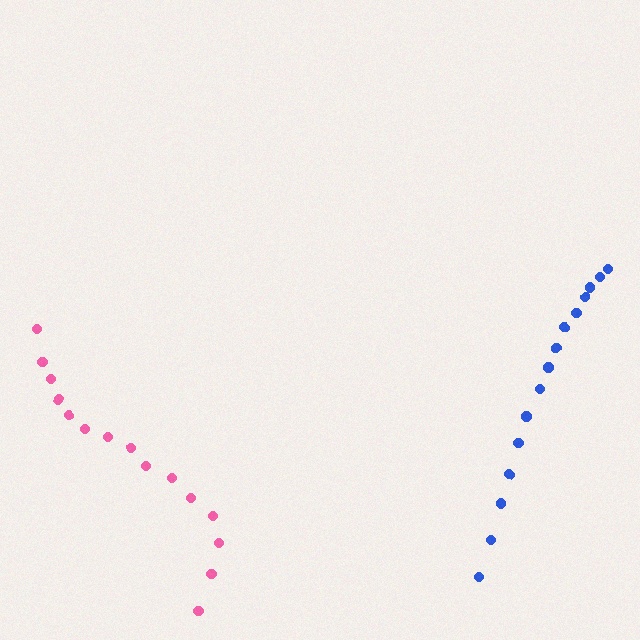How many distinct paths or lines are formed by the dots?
There are 2 distinct paths.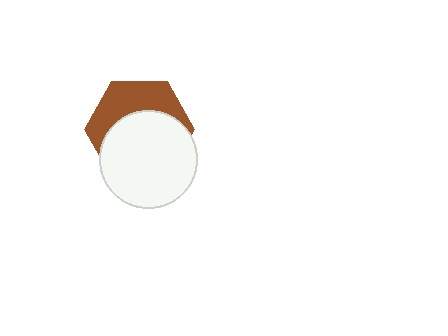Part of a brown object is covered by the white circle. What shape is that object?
It is a hexagon.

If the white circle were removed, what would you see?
You would see the complete brown hexagon.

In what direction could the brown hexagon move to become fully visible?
The brown hexagon could move up. That would shift it out from behind the white circle entirely.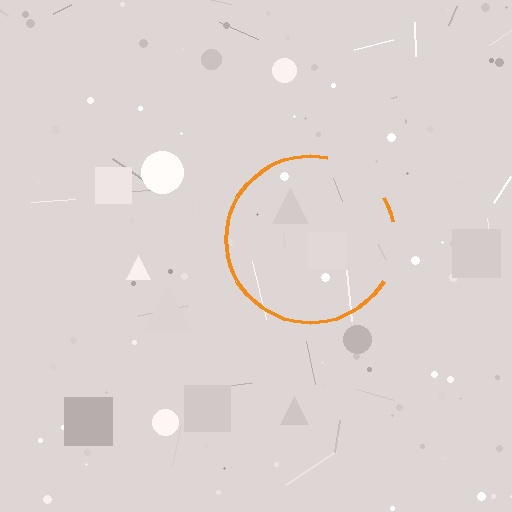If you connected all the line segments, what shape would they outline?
They would outline a circle.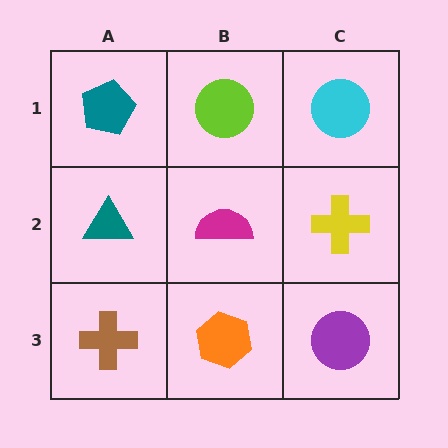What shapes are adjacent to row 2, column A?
A teal pentagon (row 1, column A), a brown cross (row 3, column A), a magenta semicircle (row 2, column B).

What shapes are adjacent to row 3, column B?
A magenta semicircle (row 2, column B), a brown cross (row 3, column A), a purple circle (row 3, column C).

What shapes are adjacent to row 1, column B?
A magenta semicircle (row 2, column B), a teal pentagon (row 1, column A), a cyan circle (row 1, column C).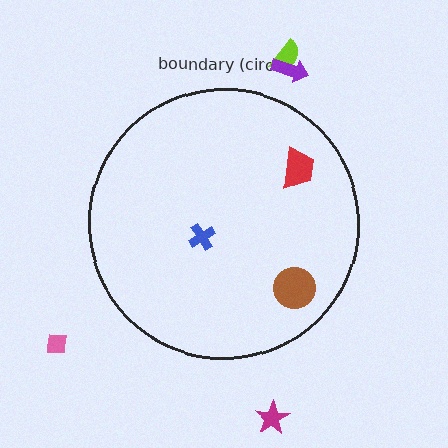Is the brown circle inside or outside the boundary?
Inside.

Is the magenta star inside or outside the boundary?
Outside.